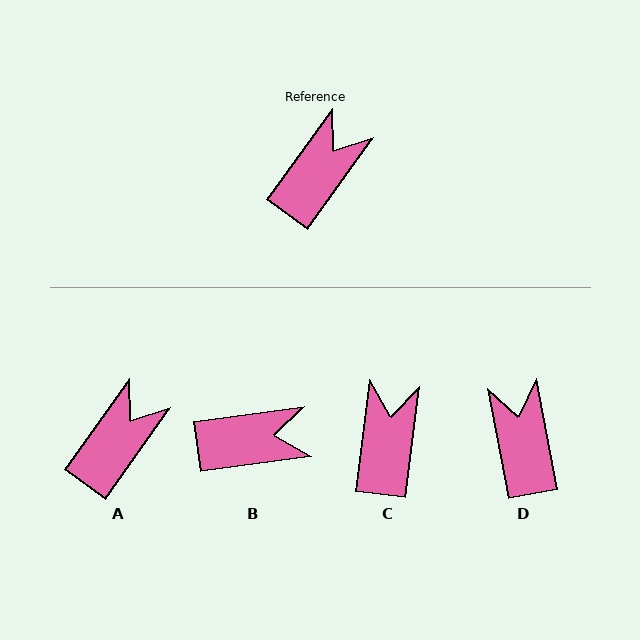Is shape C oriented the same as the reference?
No, it is off by about 28 degrees.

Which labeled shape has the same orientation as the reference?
A.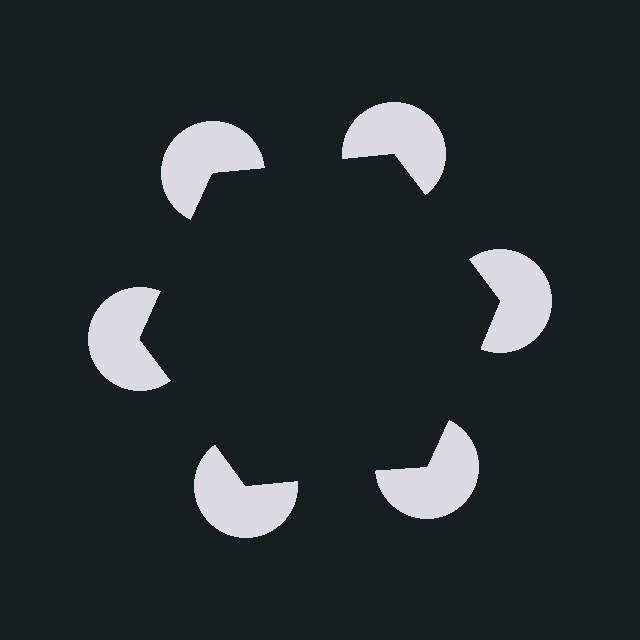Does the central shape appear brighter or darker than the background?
It typically appears slightly darker than the background, even though no actual brightness change is drawn.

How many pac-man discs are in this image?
There are 6 — one at each vertex of the illusory hexagon.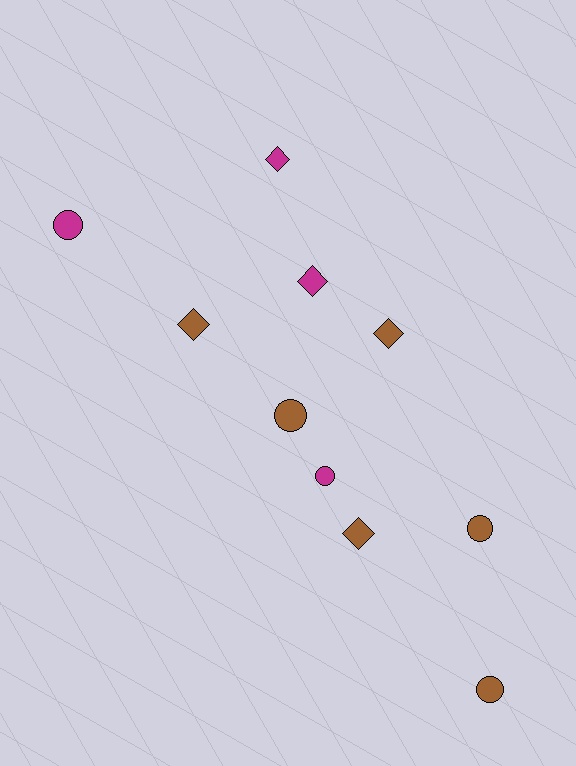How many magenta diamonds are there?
There are 2 magenta diamonds.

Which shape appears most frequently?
Circle, with 5 objects.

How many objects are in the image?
There are 10 objects.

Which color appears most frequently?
Brown, with 6 objects.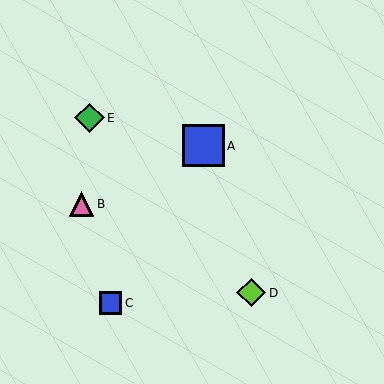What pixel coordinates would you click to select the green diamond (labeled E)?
Click at (90, 118) to select the green diamond E.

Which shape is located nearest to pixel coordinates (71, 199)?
The pink triangle (labeled B) at (81, 204) is nearest to that location.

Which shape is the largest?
The blue square (labeled A) is the largest.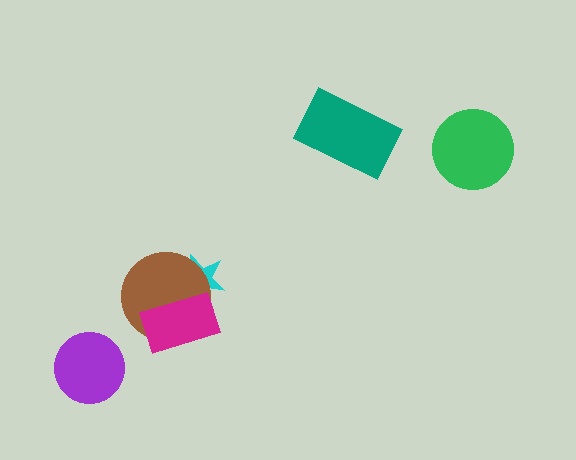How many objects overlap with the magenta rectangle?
2 objects overlap with the magenta rectangle.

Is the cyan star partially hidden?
Yes, it is partially covered by another shape.